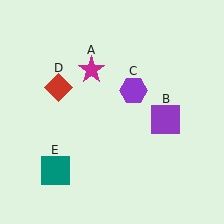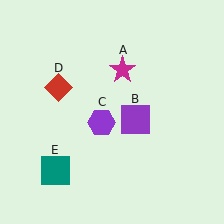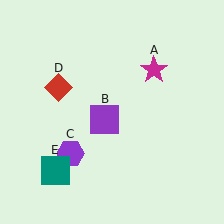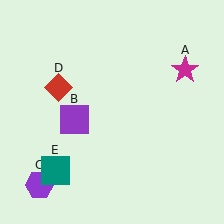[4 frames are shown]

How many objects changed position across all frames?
3 objects changed position: magenta star (object A), purple square (object B), purple hexagon (object C).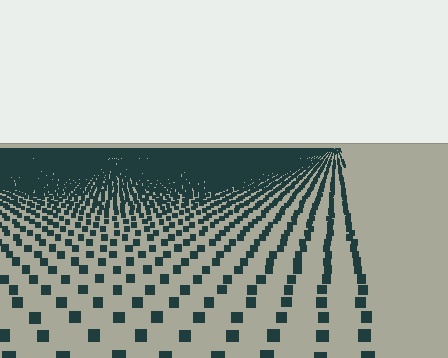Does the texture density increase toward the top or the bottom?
Density increases toward the top.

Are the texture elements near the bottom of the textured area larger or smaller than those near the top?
Larger. Near the bottom, elements are closer to the viewer and appear at a bigger on-screen size.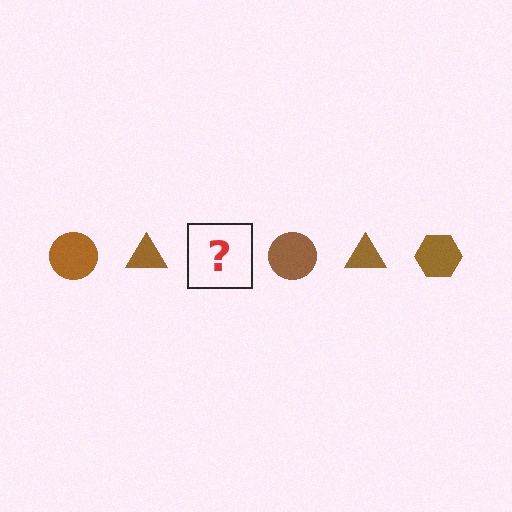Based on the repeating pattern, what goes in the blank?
The blank should be a brown hexagon.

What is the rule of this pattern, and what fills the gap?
The rule is that the pattern cycles through circle, triangle, hexagon shapes in brown. The gap should be filled with a brown hexagon.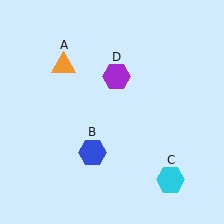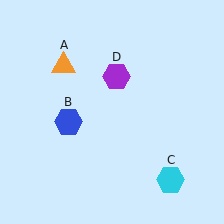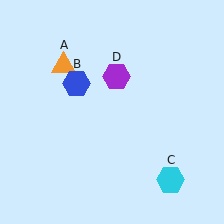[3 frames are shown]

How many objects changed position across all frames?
1 object changed position: blue hexagon (object B).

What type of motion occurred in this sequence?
The blue hexagon (object B) rotated clockwise around the center of the scene.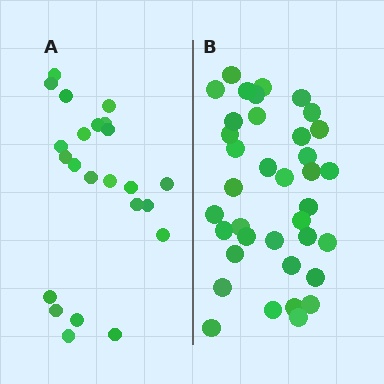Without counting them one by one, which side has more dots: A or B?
Region B (the right region) has more dots.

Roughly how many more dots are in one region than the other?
Region B has approximately 15 more dots than region A.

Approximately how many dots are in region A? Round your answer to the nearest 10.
About 20 dots. (The exact count is 23, which rounds to 20.)